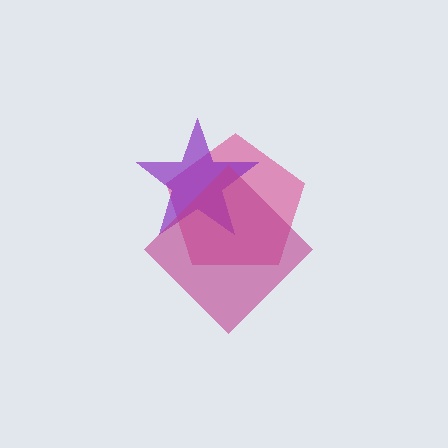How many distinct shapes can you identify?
There are 3 distinct shapes: a pink pentagon, a purple star, a magenta diamond.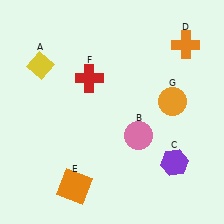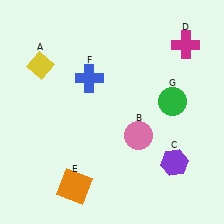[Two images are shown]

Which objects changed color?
D changed from orange to magenta. F changed from red to blue. G changed from orange to green.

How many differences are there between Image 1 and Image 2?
There are 3 differences between the two images.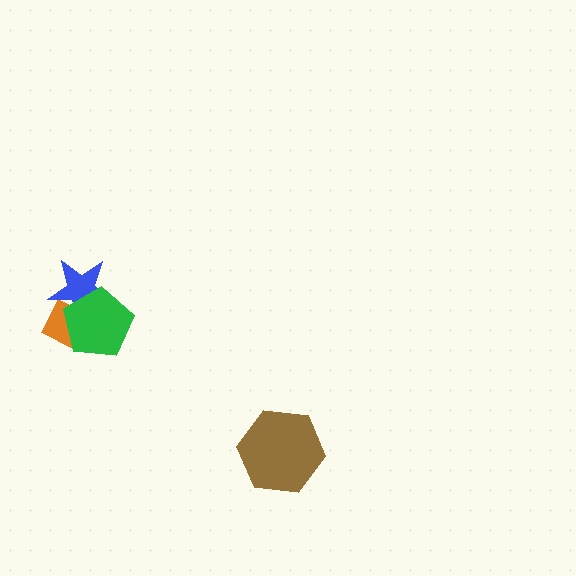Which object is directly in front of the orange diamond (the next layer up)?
The blue star is directly in front of the orange diamond.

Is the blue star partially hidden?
Yes, it is partially covered by another shape.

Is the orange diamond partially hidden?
Yes, it is partially covered by another shape.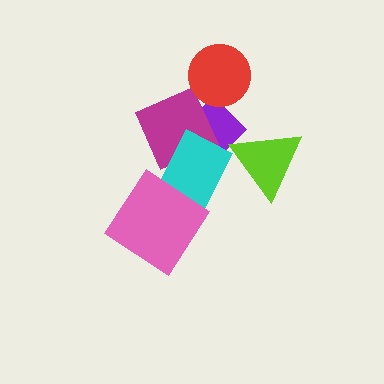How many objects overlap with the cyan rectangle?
3 objects overlap with the cyan rectangle.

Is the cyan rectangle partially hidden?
Yes, it is partially covered by another shape.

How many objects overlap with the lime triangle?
1 object overlaps with the lime triangle.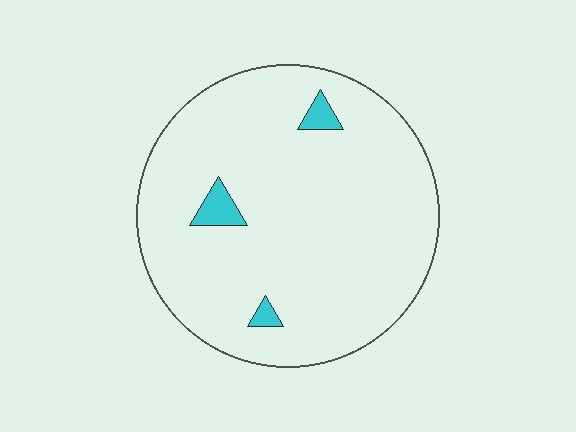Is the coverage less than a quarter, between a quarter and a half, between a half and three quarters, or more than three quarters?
Less than a quarter.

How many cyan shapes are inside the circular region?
3.